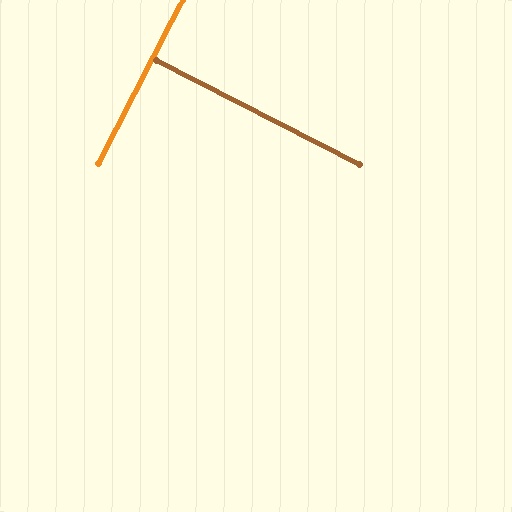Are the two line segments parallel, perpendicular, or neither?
Perpendicular — they meet at approximately 90°.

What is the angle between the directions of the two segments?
Approximately 90 degrees.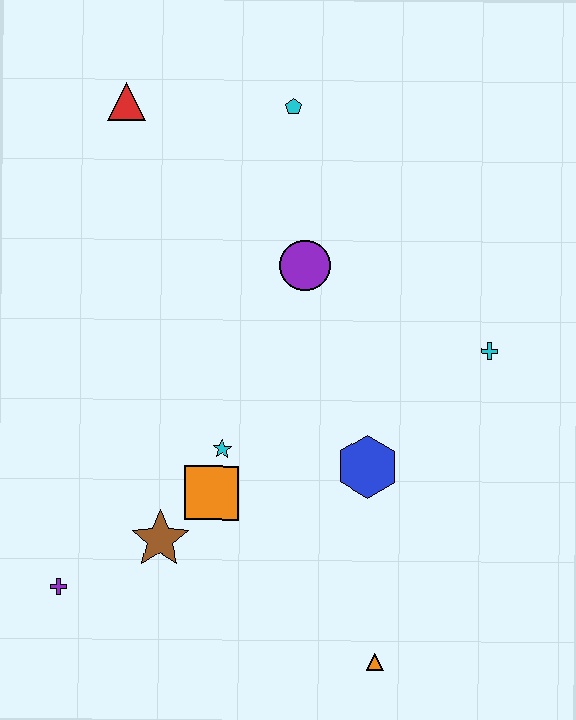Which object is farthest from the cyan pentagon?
The orange triangle is farthest from the cyan pentagon.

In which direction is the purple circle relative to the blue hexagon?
The purple circle is above the blue hexagon.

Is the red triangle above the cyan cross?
Yes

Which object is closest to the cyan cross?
The blue hexagon is closest to the cyan cross.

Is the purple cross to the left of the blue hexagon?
Yes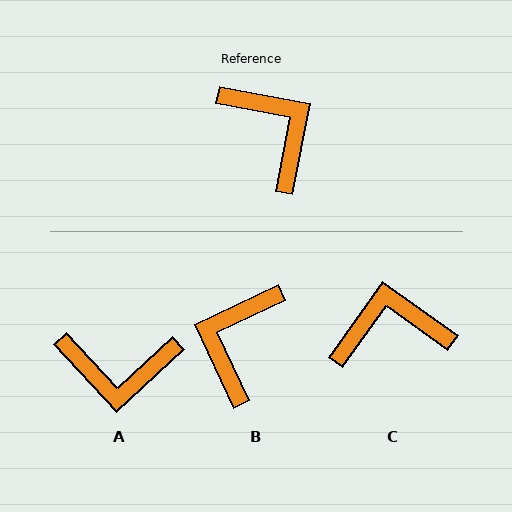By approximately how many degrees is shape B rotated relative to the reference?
Approximately 126 degrees counter-clockwise.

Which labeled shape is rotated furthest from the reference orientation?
A, about 126 degrees away.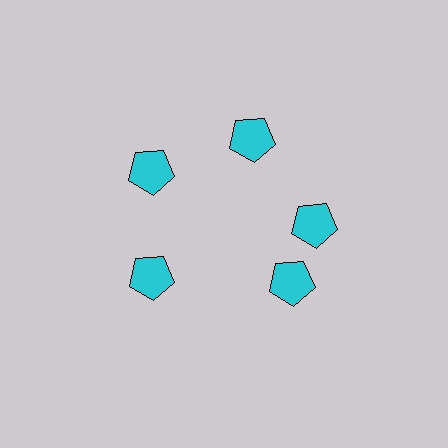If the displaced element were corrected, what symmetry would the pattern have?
It would have 5-fold rotational symmetry — the pattern would map onto itself every 72 degrees.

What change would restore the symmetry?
The symmetry would be restored by rotating it back into even spacing with its neighbors so that all 5 pentagons sit at equal angles and equal distance from the center.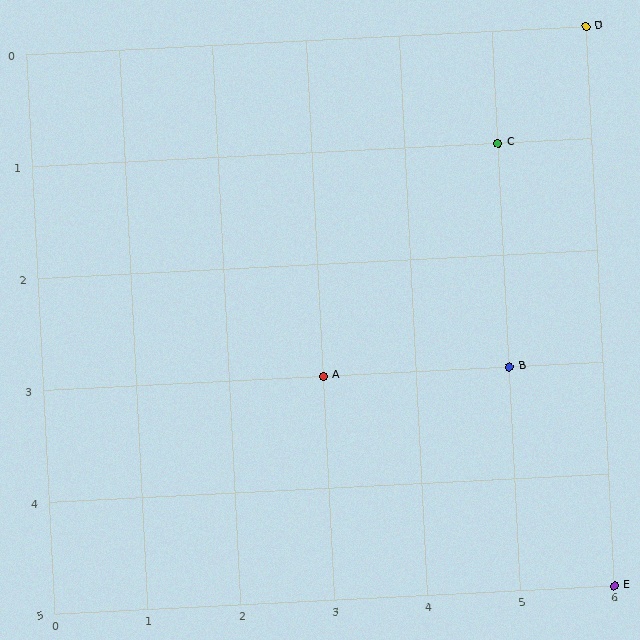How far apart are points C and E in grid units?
Points C and E are 1 column and 4 rows apart (about 4.1 grid units diagonally).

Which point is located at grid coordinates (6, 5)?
Point E is at (6, 5).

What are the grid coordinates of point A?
Point A is at grid coordinates (3, 3).